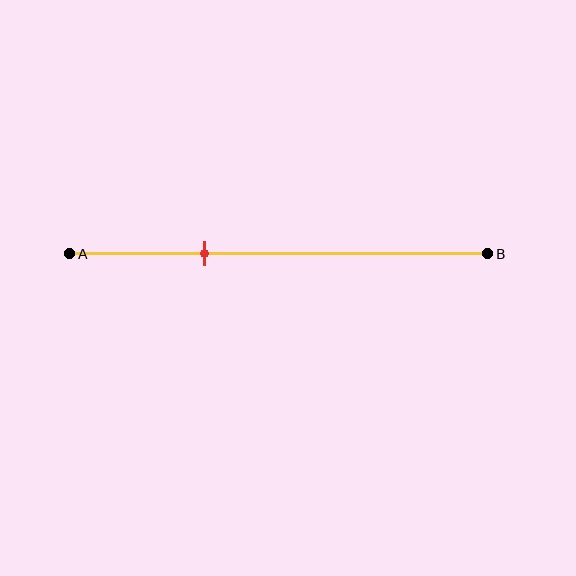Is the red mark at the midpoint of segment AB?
No, the mark is at about 30% from A, not at the 50% midpoint.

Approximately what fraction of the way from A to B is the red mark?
The red mark is approximately 30% of the way from A to B.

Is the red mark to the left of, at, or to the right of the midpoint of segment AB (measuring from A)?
The red mark is to the left of the midpoint of segment AB.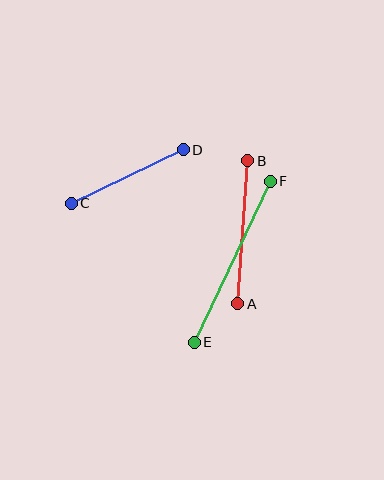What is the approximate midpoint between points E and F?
The midpoint is at approximately (232, 262) pixels.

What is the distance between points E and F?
The distance is approximately 178 pixels.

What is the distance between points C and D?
The distance is approximately 124 pixels.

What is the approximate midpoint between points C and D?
The midpoint is at approximately (127, 176) pixels.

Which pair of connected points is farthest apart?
Points E and F are farthest apart.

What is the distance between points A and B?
The distance is approximately 143 pixels.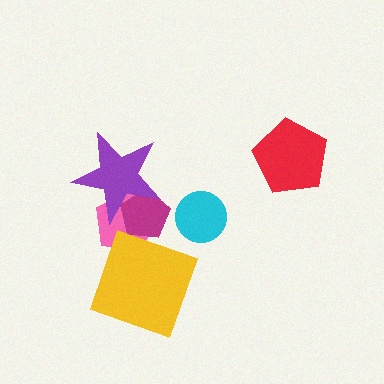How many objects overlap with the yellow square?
1 object overlaps with the yellow square.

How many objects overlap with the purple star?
2 objects overlap with the purple star.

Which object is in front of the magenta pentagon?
The purple star is in front of the magenta pentagon.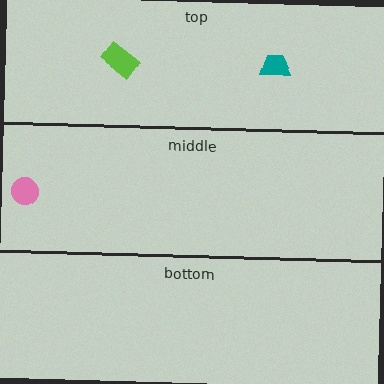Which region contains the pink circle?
The middle region.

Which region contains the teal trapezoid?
The top region.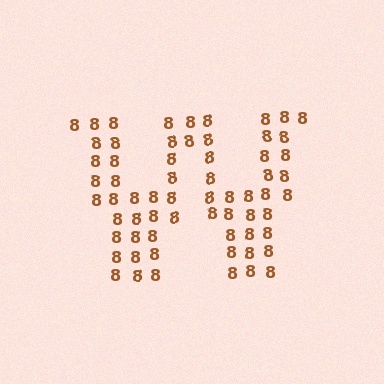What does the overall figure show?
The overall figure shows the letter W.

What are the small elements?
The small elements are digit 8's.